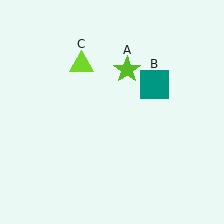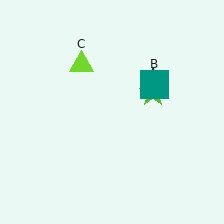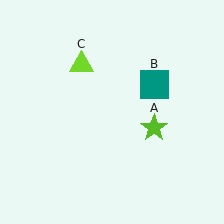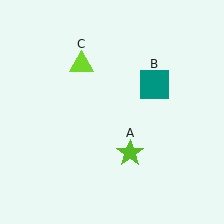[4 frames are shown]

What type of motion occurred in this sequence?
The lime star (object A) rotated clockwise around the center of the scene.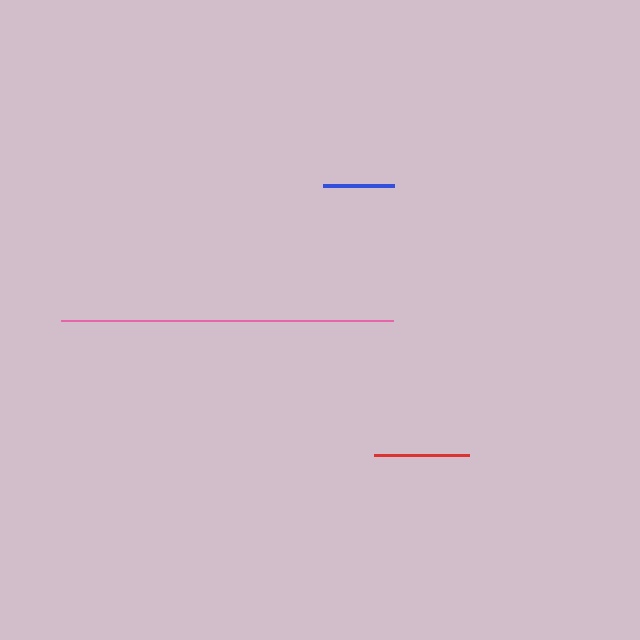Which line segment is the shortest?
The blue line is the shortest at approximately 71 pixels.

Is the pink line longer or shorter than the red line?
The pink line is longer than the red line.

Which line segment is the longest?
The pink line is the longest at approximately 332 pixels.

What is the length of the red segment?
The red segment is approximately 94 pixels long.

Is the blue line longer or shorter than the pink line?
The pink line is longer than the blue line.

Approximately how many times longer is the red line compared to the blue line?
The red line is approximately 1.3 times the length of the blue line.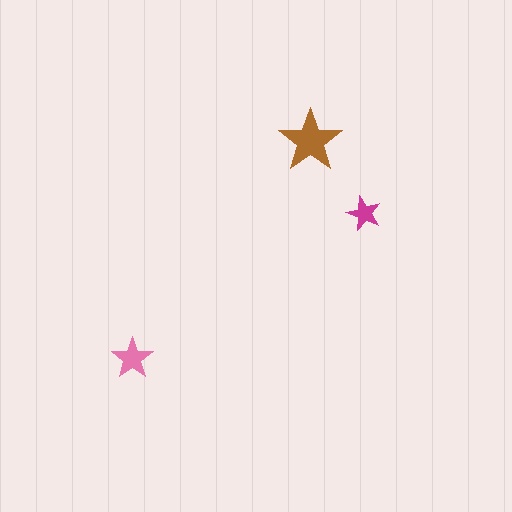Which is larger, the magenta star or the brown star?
The brown one.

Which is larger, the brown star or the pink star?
The brown one.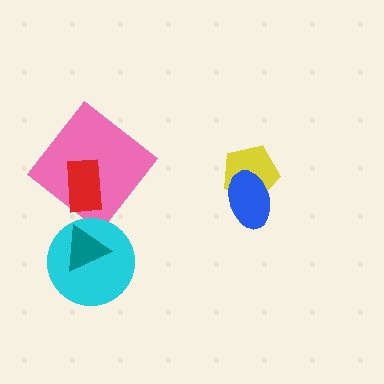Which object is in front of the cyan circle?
The teal triangle is in front of the cyan circle.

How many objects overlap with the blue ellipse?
1 object overlaps with the blue ellipse.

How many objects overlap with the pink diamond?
1 object overlaps with the pink diamond.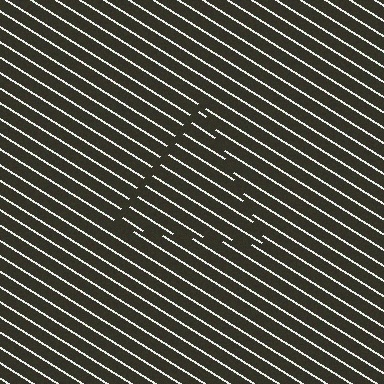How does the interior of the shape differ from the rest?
The interior of the shape contains the same grating, shifted by half a period — the contour is defined by the phase discontinuity where line-ends from the inner and outer gratings abut.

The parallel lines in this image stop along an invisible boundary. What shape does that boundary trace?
An illusory triangle. The interior of the shape contains the same grating, shifted by half a period — the contour is defined by the phase discontinuity where line-ends from the inner and outer gratings abut.